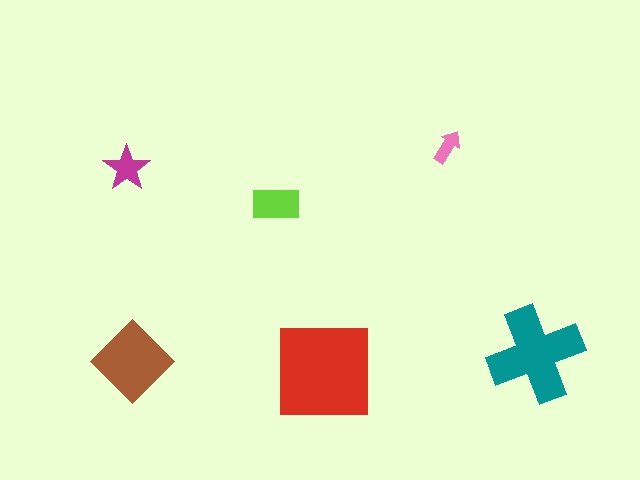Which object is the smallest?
The pink arrow.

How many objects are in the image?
There are 6 objects in the image.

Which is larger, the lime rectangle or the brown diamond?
The brown diamond.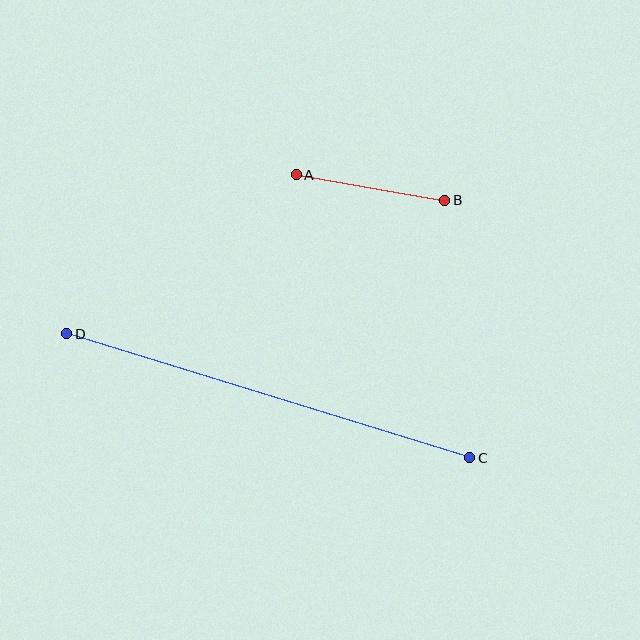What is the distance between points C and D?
The distance is approximately 422 pixels.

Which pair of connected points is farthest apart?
Points C and D are farthest apart.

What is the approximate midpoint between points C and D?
The midpoint is at approximately (268, 396) pixels.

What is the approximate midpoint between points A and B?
The midpoint is at approximately (370, 188) pixels.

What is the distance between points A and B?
The distance is approximately 151 pixels.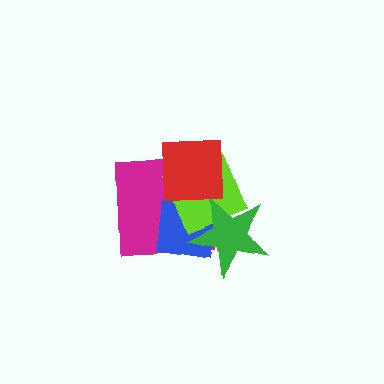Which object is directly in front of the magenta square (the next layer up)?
The blue square is directly in front of the magenta square.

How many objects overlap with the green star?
3 objects overlap with the green star.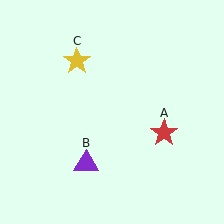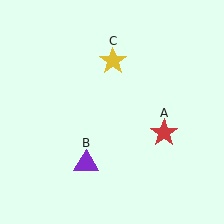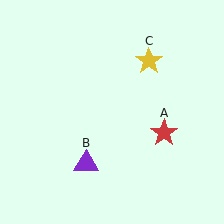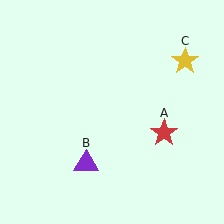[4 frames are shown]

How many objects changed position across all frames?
1 object changed position: yellow star (object C).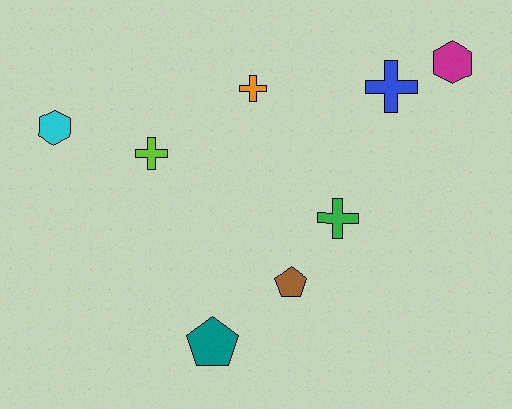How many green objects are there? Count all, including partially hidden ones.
There is 1 green object.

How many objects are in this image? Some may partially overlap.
There are 8 objects.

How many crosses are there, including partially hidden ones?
There are 4 crosses.